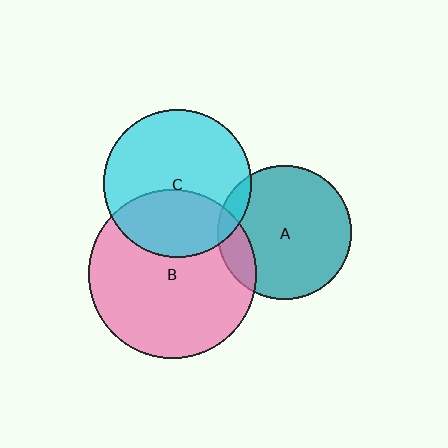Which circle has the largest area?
Circle B (pink).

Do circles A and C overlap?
Yes.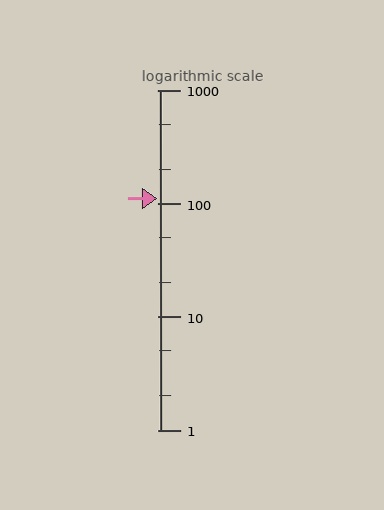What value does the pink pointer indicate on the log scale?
The pointer indicates approximately 110.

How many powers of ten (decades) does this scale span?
The scale spans 3 decades, from 1 to 1000.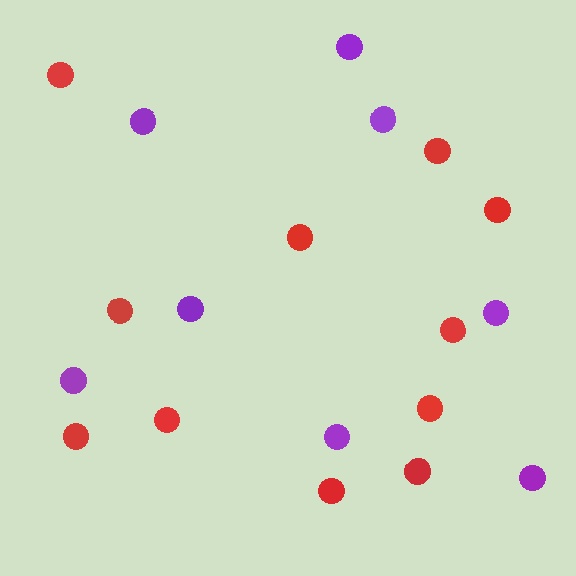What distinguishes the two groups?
There are 2 groups: one group of red circles (11) and one group of purple circles (8).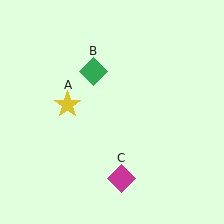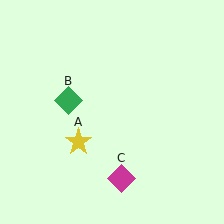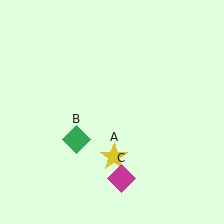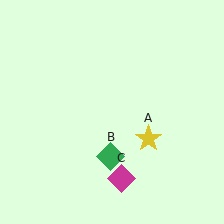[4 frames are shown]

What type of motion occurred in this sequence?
The yellow star (object A), green diamond (object B) rotated counterclockwise around the center of the scene.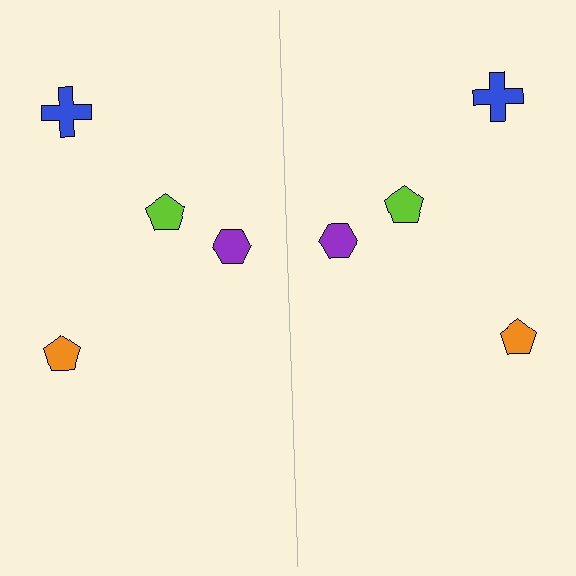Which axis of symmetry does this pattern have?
The pattern has a vertical axis of symmetry running through the center of the image.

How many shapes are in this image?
There are 8 shapes in this image.